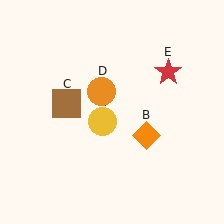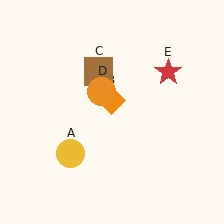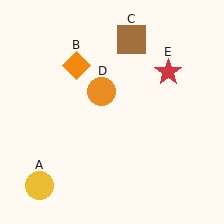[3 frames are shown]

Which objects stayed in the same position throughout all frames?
Orange circle (object D) and red star (object E) remained stationary.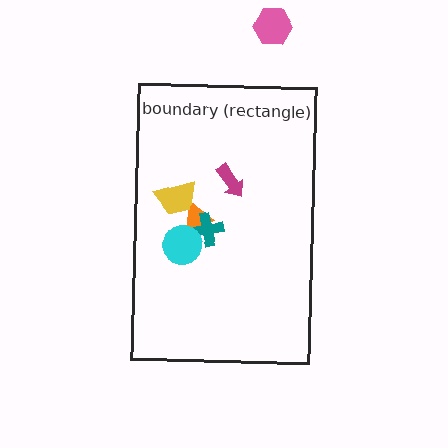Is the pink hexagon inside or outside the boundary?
Outside.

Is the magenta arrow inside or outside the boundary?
Inside.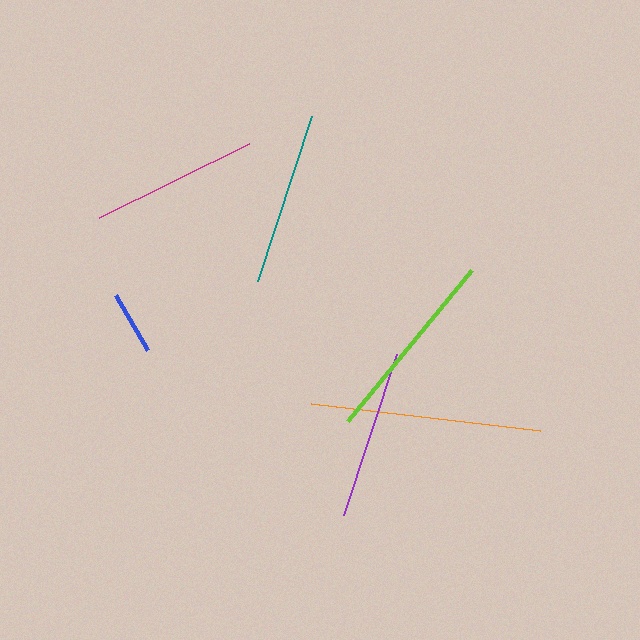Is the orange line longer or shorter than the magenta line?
The orange line is longer than the magenta line.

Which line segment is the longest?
The orange line is the longest at approximately 231 pixels.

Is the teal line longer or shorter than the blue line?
The teal line is longer than the blue line.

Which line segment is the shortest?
The blue line is the shortest at approximately 64 pixels.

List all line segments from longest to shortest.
From longest to shortest: orange, lime, teal, purple, magenta, blue.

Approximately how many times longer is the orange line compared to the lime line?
The orange line is approximately 1.2 times the length of the lime line.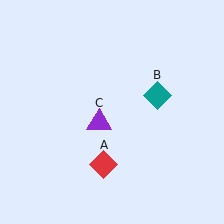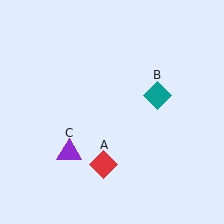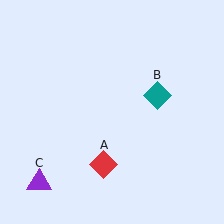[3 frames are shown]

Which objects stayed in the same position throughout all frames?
Red diamond (object A) and teal diamond (object B) remained stationary.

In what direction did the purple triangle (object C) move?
The purple triangle (object C) moved down and to the left.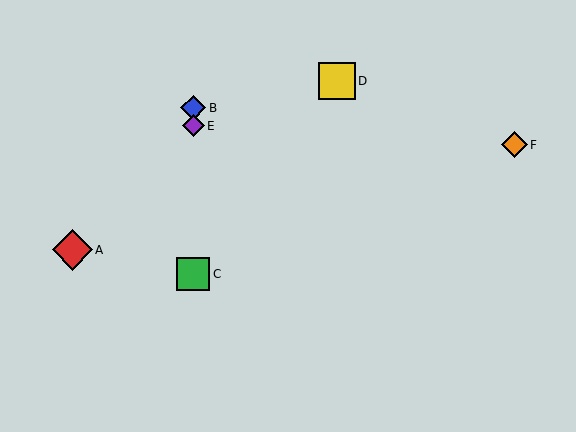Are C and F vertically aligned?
No, C is at x≈193 and F is at x≈514.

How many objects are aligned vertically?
3 objects (B, C, E) are aligned vertically.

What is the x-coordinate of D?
Object D is at x≈337.